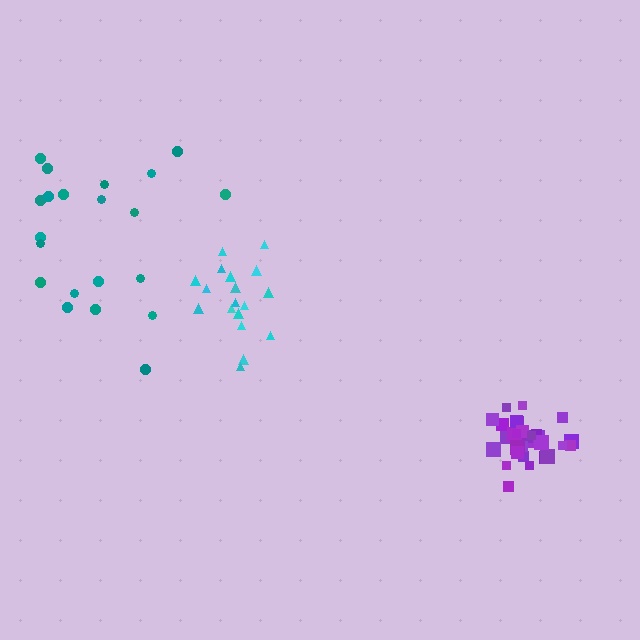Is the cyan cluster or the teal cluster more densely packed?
Cyan.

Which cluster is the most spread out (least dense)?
Teal.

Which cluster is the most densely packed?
Purple.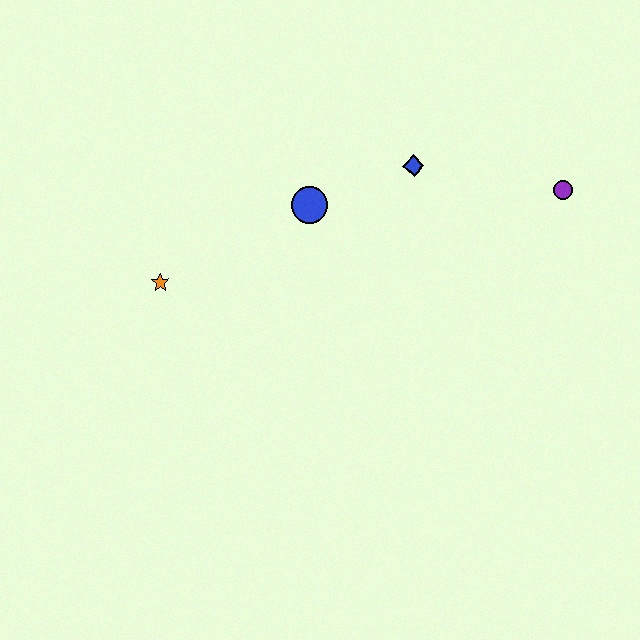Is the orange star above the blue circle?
No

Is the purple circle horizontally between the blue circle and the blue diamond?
No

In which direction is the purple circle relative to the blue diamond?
The purple circle is to the right of the blue diamond.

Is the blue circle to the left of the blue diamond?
Yes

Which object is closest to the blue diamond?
The blue circle is closest to the blue diamond.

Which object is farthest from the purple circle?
The orange star is farthest from the purple circle.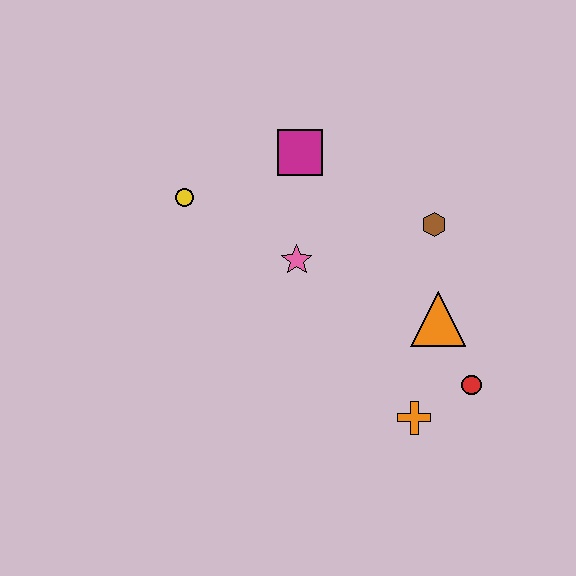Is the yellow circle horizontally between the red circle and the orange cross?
No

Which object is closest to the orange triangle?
The red circle is closest to the orange triangle.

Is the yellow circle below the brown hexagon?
No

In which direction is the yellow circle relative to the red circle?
The yellow circle is to the left of the red circle.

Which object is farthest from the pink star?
The red circle is farthest from the pink star.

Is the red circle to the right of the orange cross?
Yes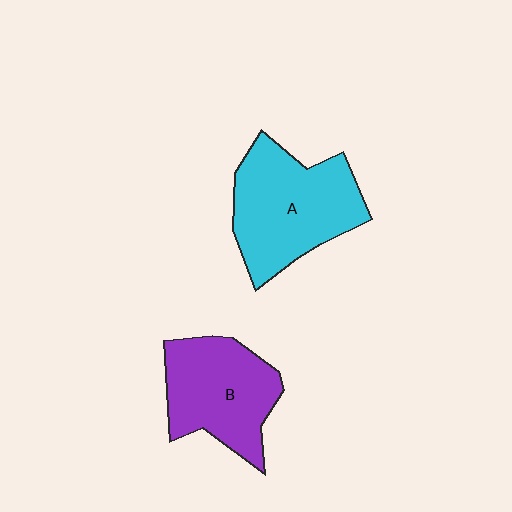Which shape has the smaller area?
Shape B (purple).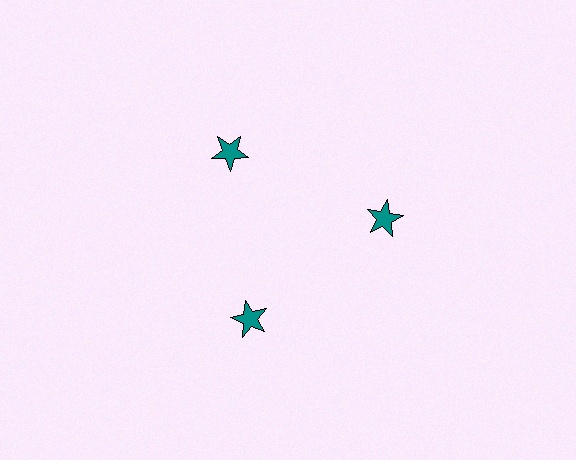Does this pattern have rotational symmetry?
Yes, this pattern has 3-fold rotational symmetry. It looks the same after rotating 120 degrees around the center.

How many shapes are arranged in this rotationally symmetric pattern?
There are 3 shapes, arranged in 3 groups of 1.